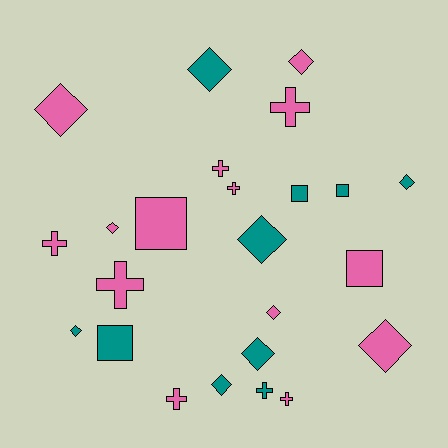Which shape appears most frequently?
Diamond, with 11 objects.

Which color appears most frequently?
Pink, with 14 objects.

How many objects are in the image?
There are 24 objects.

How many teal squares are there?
There are 3 teal squares.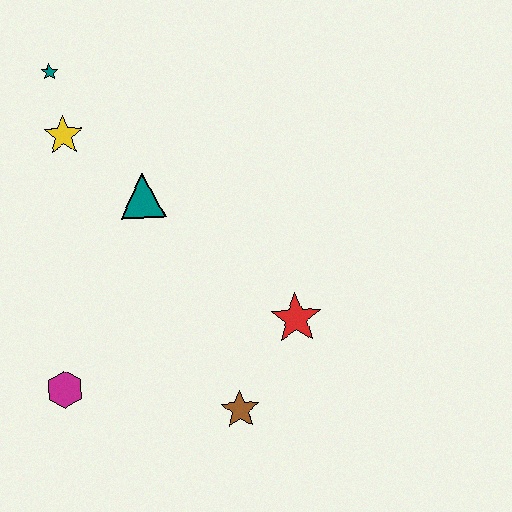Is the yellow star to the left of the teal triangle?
Yes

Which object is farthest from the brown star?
The teal star is farthest from the brown star.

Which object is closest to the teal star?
The yellow star is closest to the teal star.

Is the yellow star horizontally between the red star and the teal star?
Yes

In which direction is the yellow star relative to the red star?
The yellow star is to the left of the red star.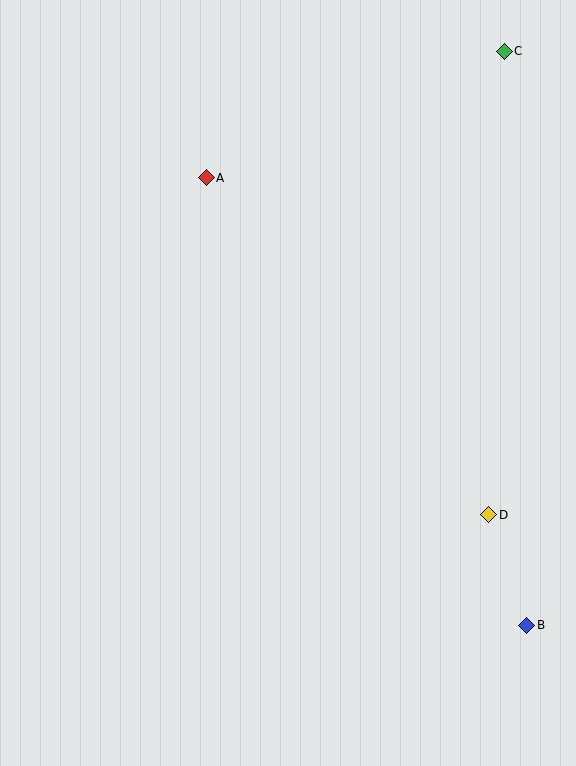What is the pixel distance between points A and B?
The distance between A and B is 550 pixels.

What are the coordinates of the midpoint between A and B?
The midpoint between A and B is at (367, 402).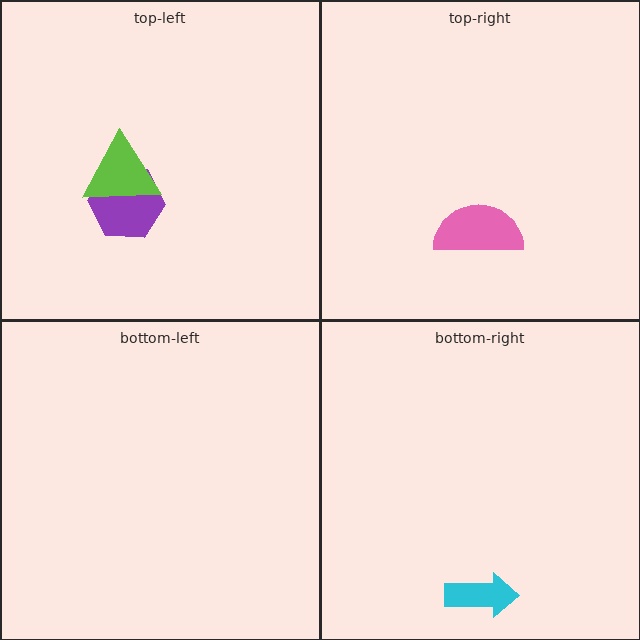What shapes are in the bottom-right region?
The cyan arrow.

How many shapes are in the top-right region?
1.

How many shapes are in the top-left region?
2.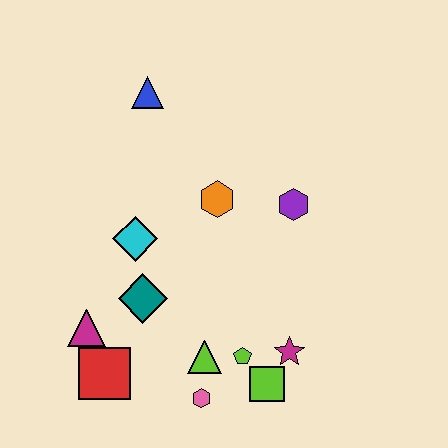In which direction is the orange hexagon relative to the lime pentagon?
The orange hexagon is above the lime pentagon.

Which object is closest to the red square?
The magenta triangle is closest to the red square.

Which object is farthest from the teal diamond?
The blue triangle is farthest from the teal diamond.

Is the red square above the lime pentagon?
No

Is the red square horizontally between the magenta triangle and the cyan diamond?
Yes